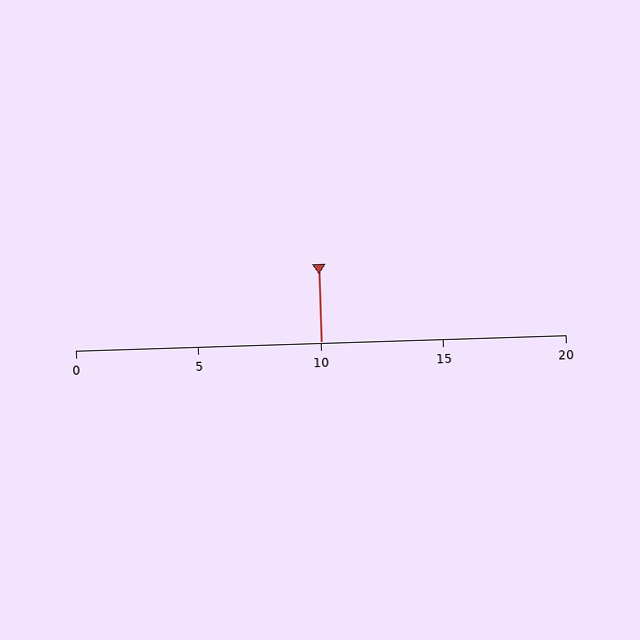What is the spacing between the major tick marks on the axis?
The major ticks are spaced 5 apart.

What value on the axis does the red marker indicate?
The marker indicates approximately 10.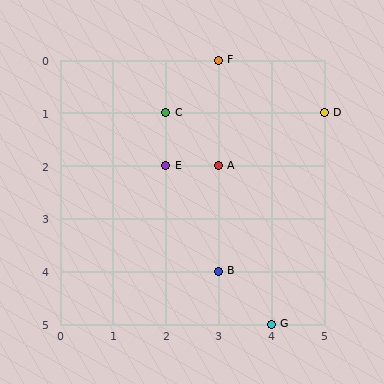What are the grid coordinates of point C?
Point C is at grid coordinates (2, 1).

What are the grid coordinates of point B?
Point B is at grid coordinates (3, 4).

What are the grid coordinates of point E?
Point E is at grid coordinates (2, 2).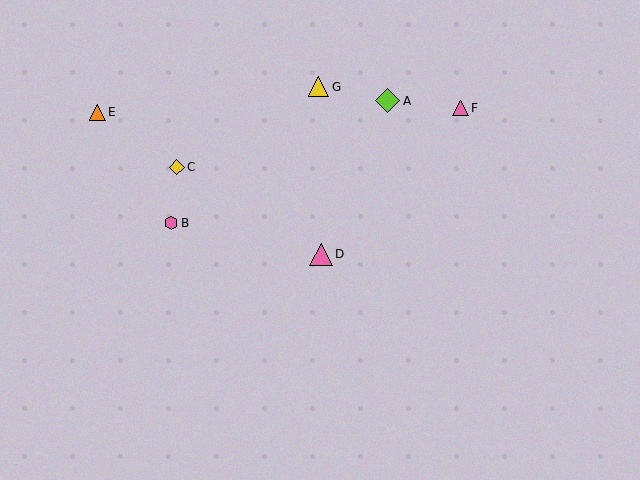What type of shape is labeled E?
Shape E is an orange triangle.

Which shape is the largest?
The lime diamond (labeled A) is the largest.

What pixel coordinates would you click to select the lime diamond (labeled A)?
Click at (387, 101) to select the lime diamond A.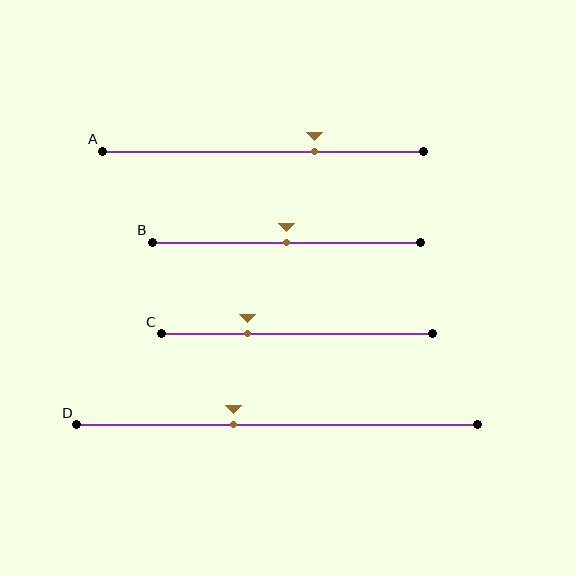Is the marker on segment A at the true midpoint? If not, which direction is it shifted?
No, the marker on segment A is shifted to the right by about 16% of the segment length.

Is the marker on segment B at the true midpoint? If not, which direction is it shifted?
Yes, the marker on segment B is at the true midpoint.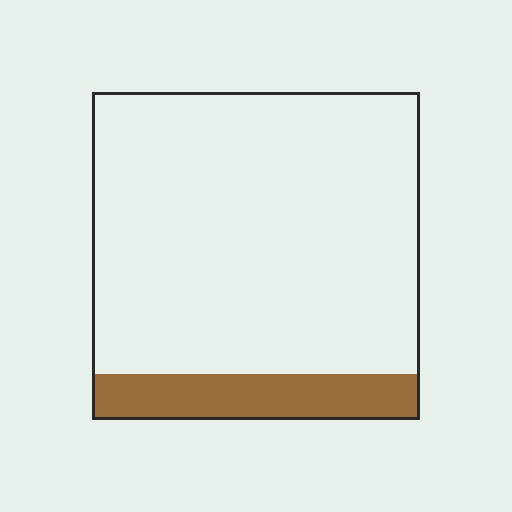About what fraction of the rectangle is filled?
About one eighth (1/8).